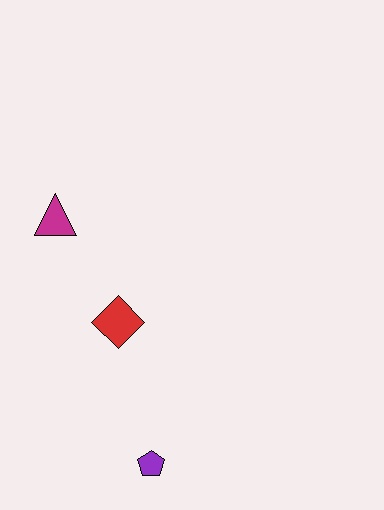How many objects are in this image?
There are 3 objects.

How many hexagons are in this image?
There are no hexagons.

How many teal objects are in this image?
There are no teal objects.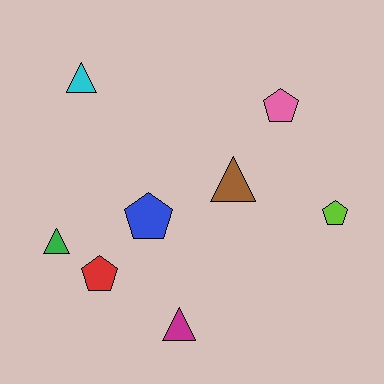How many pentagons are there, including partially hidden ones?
There are 4 pentagons.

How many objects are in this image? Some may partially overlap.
There are 8 objects.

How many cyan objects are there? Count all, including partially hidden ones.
There is 1 cyan object.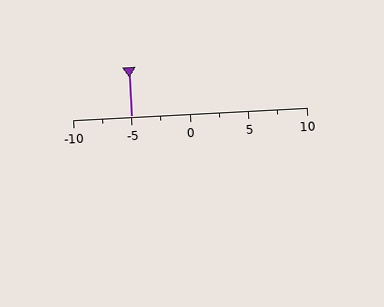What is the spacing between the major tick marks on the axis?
The major ticks are spaced 5 apart.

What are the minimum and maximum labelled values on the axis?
The axis runs from -10 to 10.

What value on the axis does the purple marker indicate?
The marker indicates approximately -5.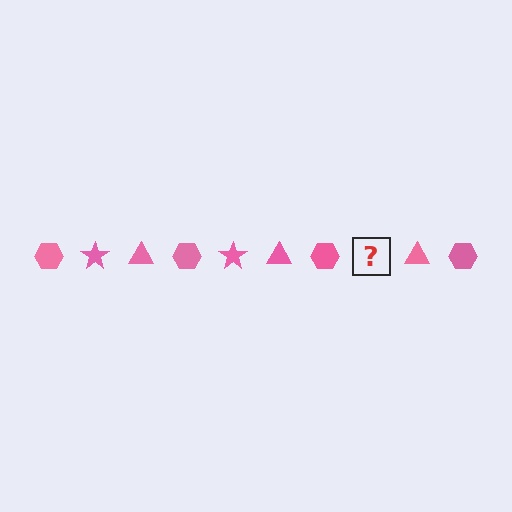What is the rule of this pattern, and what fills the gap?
The rule is that the pattern cycles through hexagon, star, triangle shapes in pink. The gap should be filled with a pink star.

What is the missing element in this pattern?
The missing element is a pink star.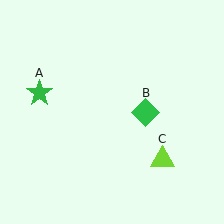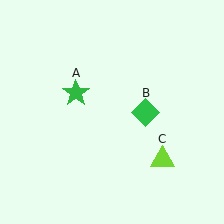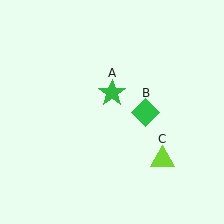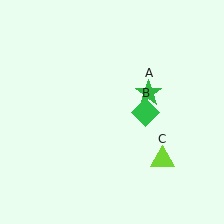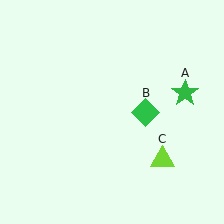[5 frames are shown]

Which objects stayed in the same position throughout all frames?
Green diamond (object B) and lime triangle (object C) remained stationary.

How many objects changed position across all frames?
1 object changed position: green star (object A).